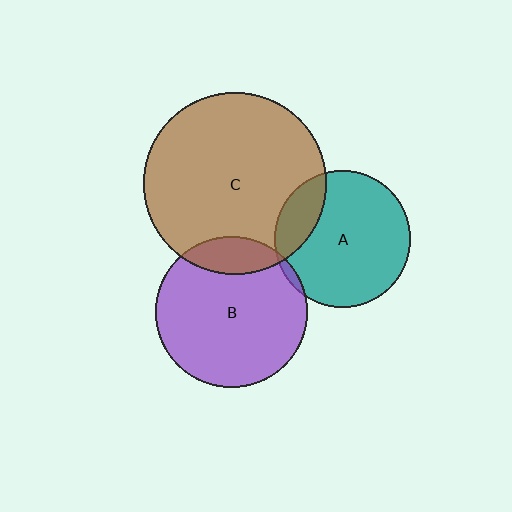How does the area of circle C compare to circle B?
Approximately 1.4 times.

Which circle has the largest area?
Circle C (brown).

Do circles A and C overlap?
Yes.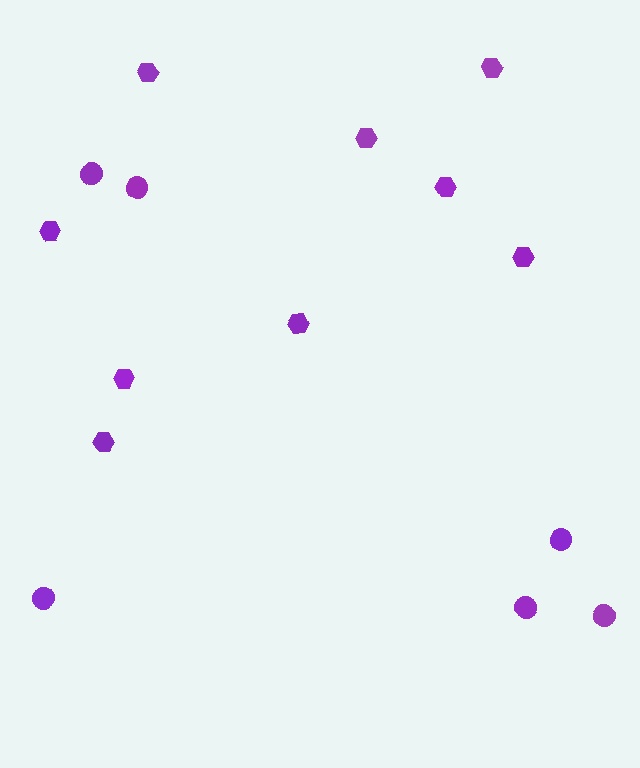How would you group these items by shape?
There are 2 groups: one group of hexagons (9) and one group of circles (6).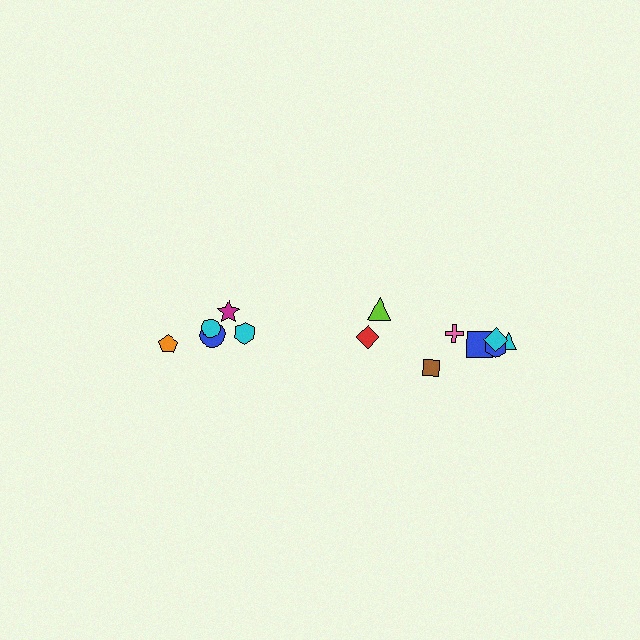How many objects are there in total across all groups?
There are 13 objects.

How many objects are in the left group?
There are 5 objects.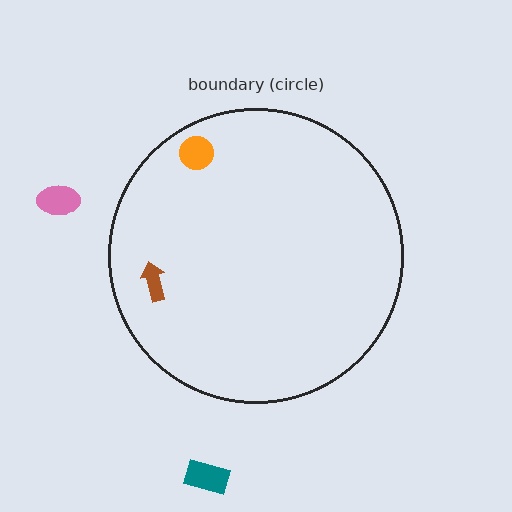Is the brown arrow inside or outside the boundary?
Inside.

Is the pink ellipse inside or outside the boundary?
Outside.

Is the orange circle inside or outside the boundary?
Inside.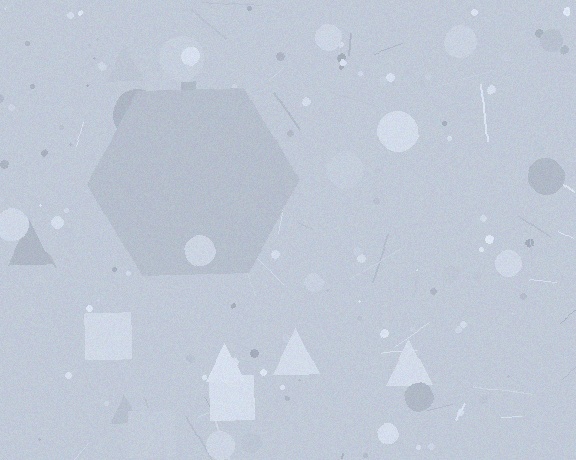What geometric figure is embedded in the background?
A hexagon is embedded in the background.